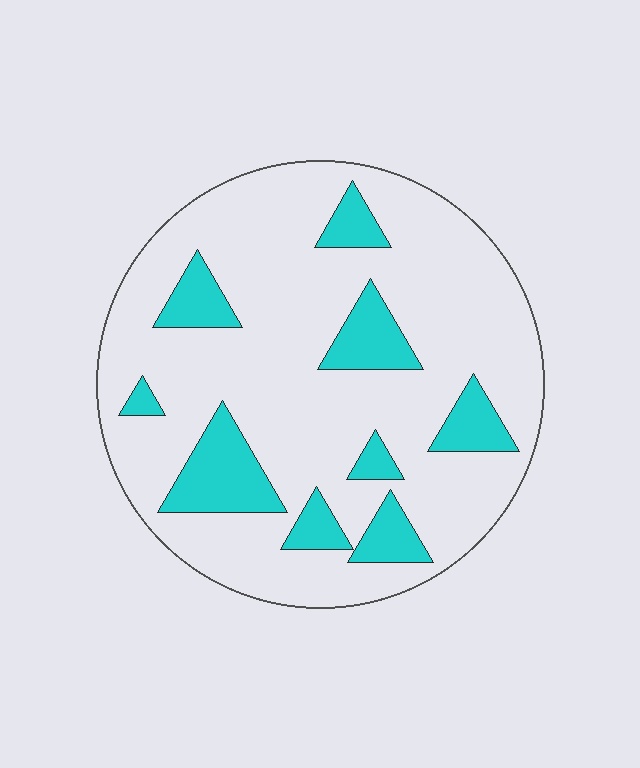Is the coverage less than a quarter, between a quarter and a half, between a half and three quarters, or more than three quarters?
Less than a quarter.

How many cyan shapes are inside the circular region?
9.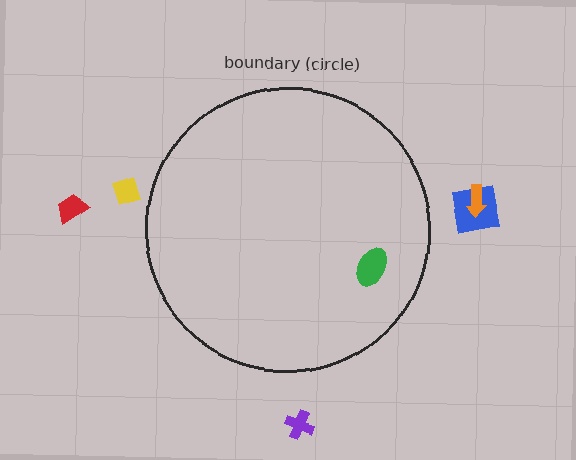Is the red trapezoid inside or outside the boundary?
Outside.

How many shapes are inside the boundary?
1 inside, 5 outside.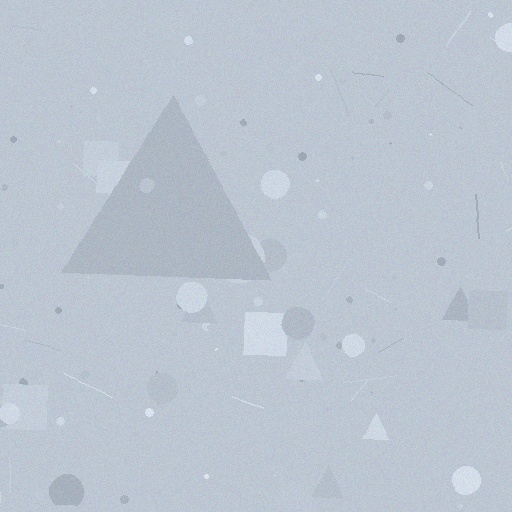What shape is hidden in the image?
A triangle is hidden in the image.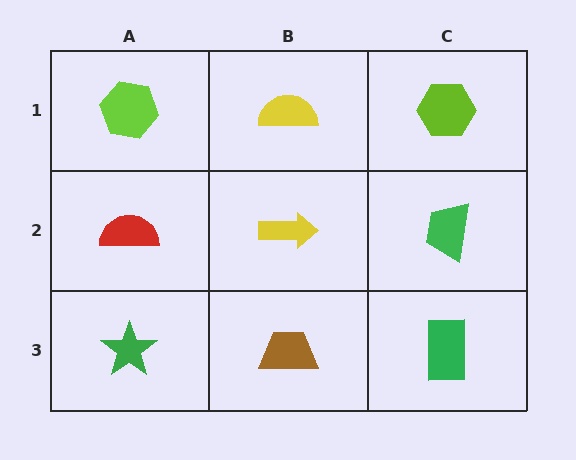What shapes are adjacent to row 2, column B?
A yellow semicircle (row 1, column B), a brown trapezoid (row 3, column B), a red semicircle (row 2, column A), a green trapezoid (row 2, column C).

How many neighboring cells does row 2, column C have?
3.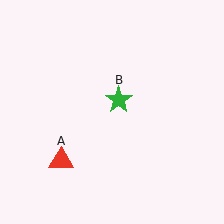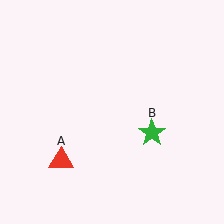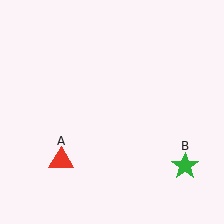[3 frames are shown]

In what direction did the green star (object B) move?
The green star (object B) moved down and to the right.